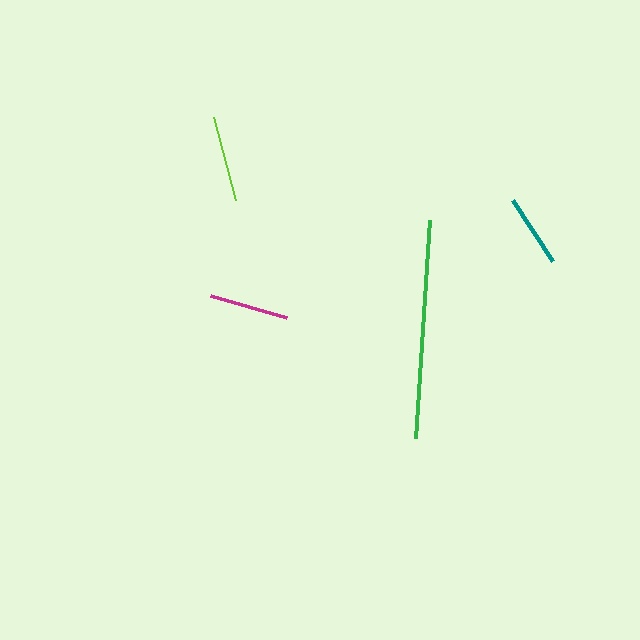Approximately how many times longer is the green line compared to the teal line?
The green line is approximately 3.0 times the length of the teal line.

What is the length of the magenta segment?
The magenta segment is approximately 80 pixels long.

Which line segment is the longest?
The green line is the longest at approximately 219 pixels.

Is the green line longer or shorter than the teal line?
The green line is longer than the teal line.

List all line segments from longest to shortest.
From longest to shortest: green, lime, magenta, teal.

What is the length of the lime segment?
The lime segment is approximately 86 pixels long.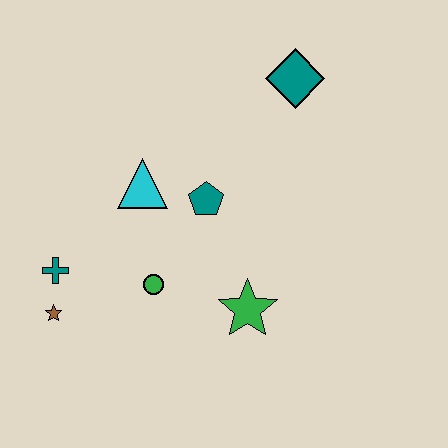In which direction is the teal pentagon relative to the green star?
The teal pentagon is above the green star.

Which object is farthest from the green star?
The teal diamond is farthest from the green star.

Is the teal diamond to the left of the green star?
No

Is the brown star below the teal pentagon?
Yes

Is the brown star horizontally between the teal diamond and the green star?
No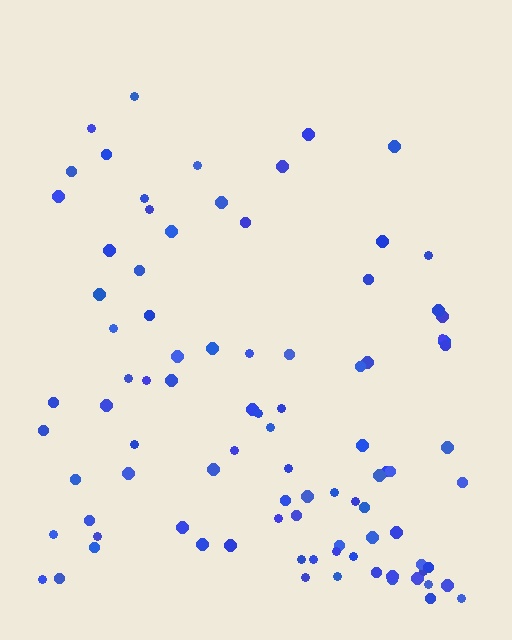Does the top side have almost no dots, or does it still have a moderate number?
Still a moderate number, just noticeably fewer than the bottom.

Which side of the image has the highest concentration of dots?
The bottom.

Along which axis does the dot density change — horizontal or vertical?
Vertical.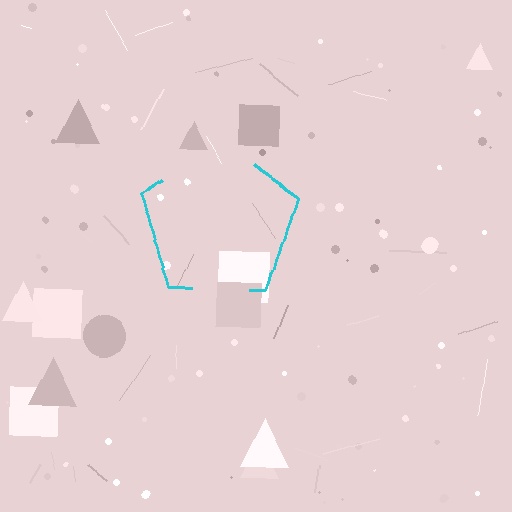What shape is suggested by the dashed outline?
The dashed outline suggests a pentagon.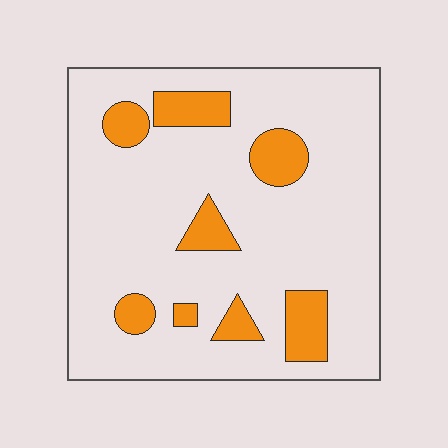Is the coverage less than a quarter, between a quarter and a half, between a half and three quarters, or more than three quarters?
Less than a quarter.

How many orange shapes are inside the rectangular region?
8.